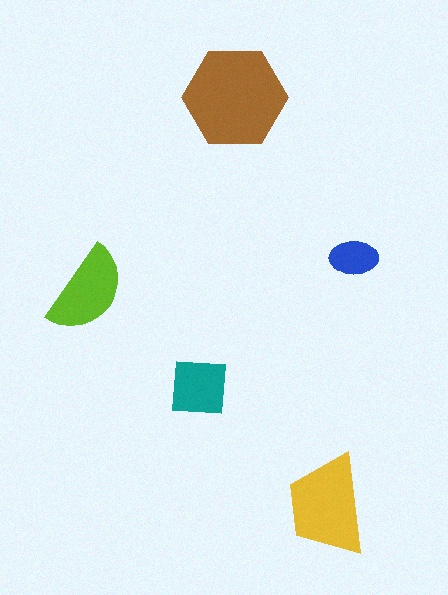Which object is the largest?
The brown hexagon.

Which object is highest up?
The brown hexagon is topmost.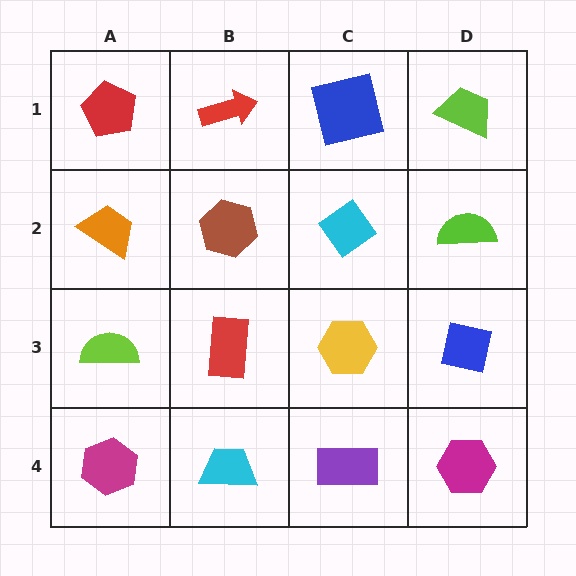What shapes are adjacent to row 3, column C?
A cyan diamond (row 2, column C), a purple rectangle (row 4, column C), a red rectangle (row 3, column B), a blue square (row 3, column D).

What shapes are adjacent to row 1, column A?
An orange trapezoid (row 2, column A), a red arrow (row 1, column B).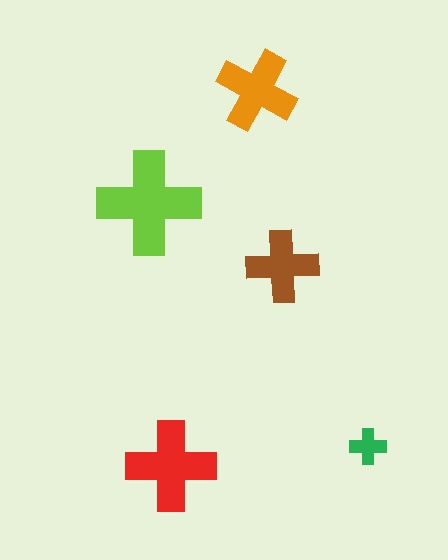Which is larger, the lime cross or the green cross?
The lime one.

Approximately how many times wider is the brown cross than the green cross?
About 2 times wider.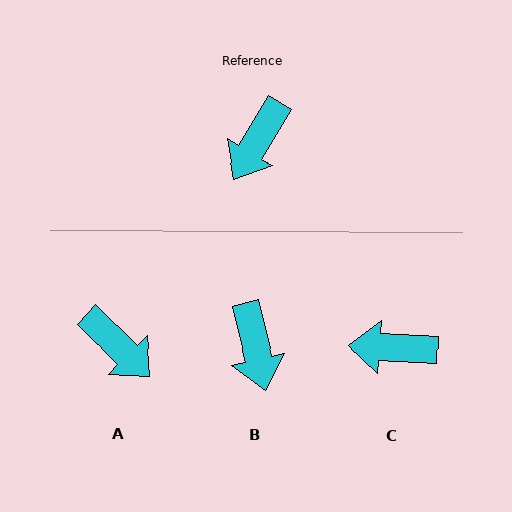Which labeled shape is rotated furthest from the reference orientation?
A, about 77 degrees away.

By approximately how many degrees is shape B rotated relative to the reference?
Approximately 44 degrees counter-clockwise.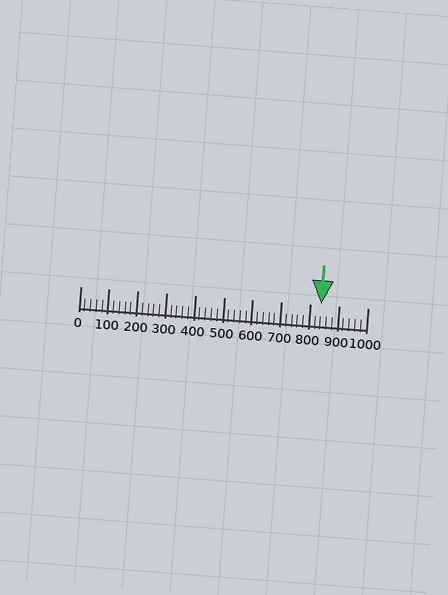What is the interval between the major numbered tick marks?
The major tick marks are spaced 100 units apart.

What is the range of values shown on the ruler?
The ruler shows values from 0 to 1000.